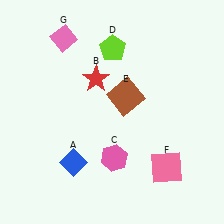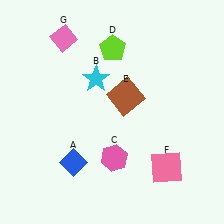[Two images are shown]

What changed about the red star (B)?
In Image 1, B is red. In Image 2, it changed to cyan.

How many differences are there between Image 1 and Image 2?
There is 1 difference between the two images.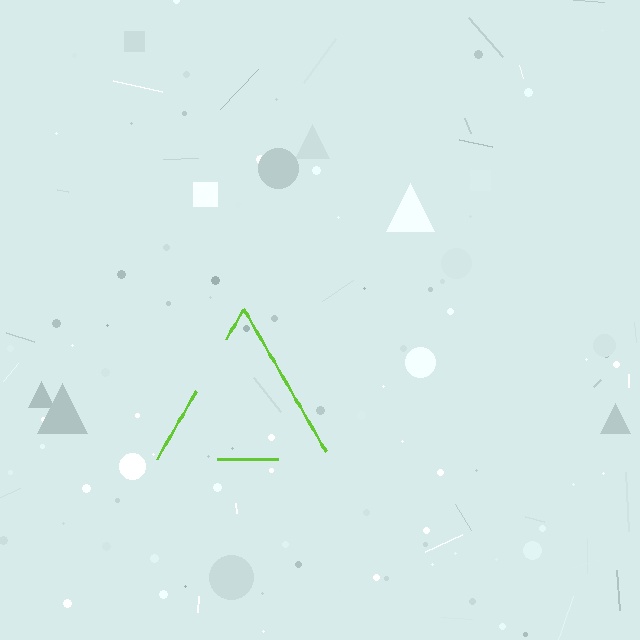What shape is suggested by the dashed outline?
The dashed outline suggests a triangle.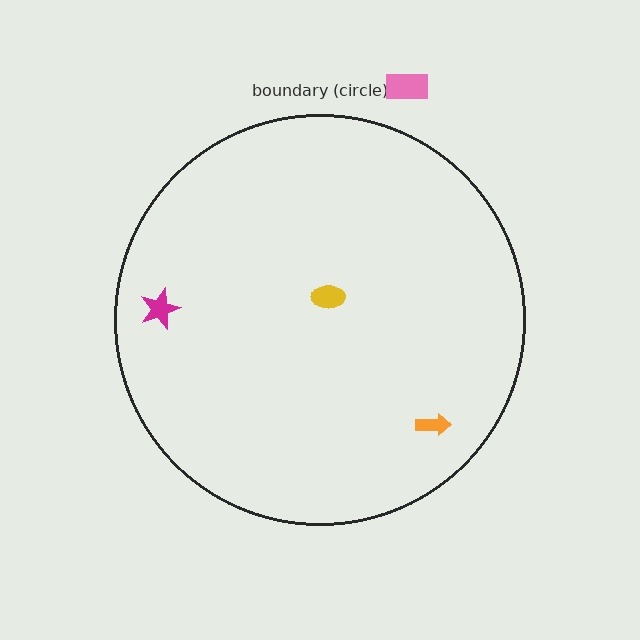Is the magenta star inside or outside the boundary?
Inside.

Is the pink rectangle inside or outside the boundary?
Outside.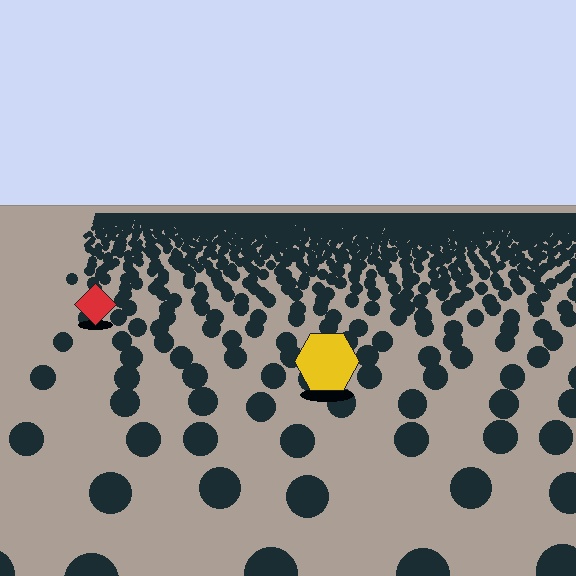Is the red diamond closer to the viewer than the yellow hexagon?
No. The yellow hexagon is closer — you can tell from the texture gradient: the ground texture is coarser near it.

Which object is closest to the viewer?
The yellow hexagon is closest. The texture marks near it are larger and more spread out.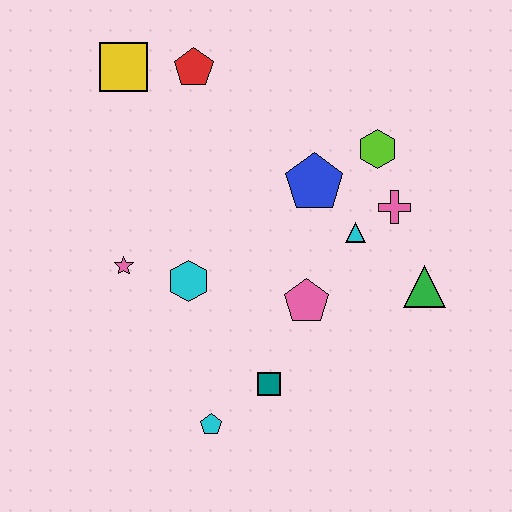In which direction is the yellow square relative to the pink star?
The yellow square is above the pink star.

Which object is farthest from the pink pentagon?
The yellow square is farthest from the pink pentagon.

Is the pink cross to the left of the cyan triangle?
No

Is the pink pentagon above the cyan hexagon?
No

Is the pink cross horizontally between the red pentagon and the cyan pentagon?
No